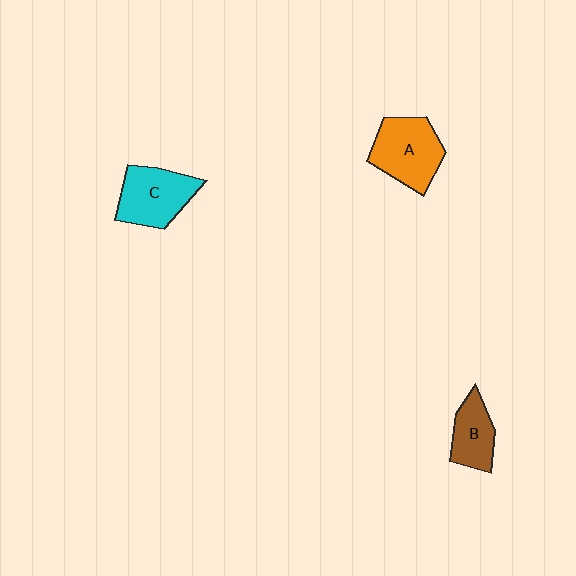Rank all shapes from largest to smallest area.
From largest to smallest: A (orange), C (cyan), B (brown).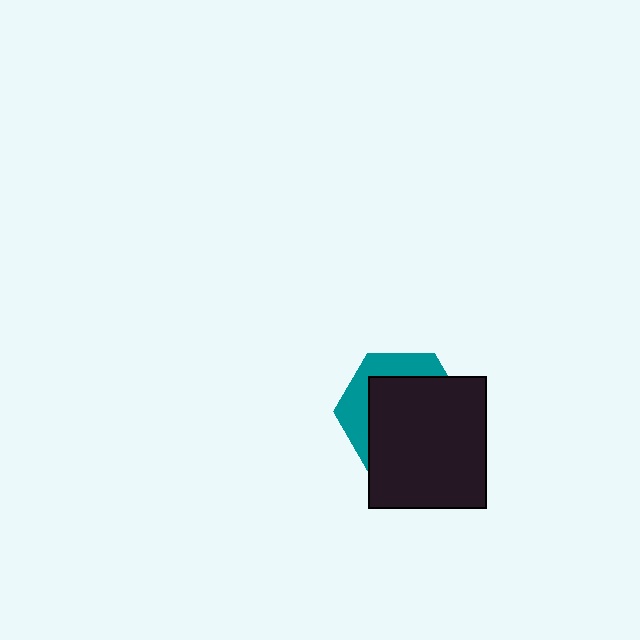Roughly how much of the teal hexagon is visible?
A small part of it is visible (roughly 31%).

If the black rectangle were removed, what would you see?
You would see the complete teal hexagon.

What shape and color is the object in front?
The object in front is a black rectangle.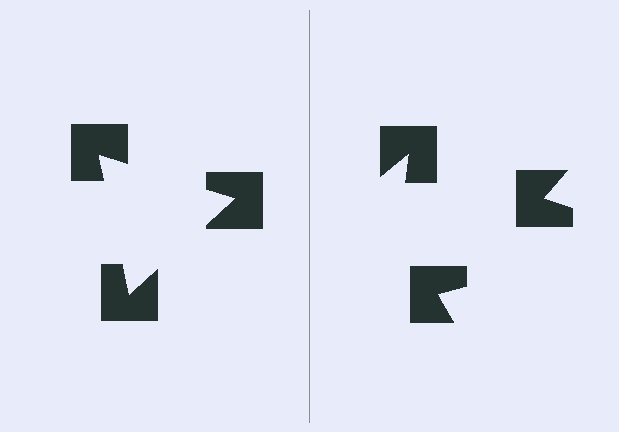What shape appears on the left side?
An illusory triangle.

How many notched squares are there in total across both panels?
6 — 3 on each side.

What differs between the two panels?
The notched squares are positioned identically on both sides; only the wedge orientations differ. On the left they align to a triangle; on the right they are misaligned.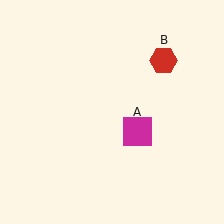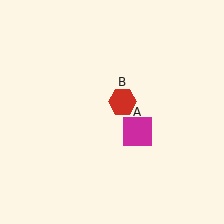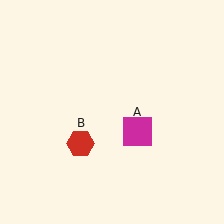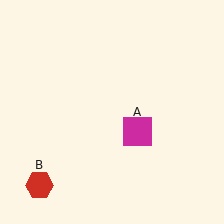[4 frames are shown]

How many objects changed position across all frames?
1 object changed position: red hexagon (object B).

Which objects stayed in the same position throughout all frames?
Magenta square (object A) remained stationary.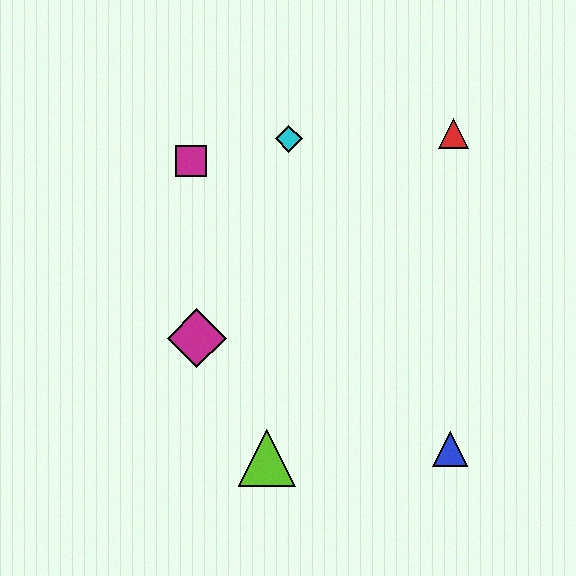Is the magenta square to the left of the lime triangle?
Yes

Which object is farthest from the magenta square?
The blue triangle is farthest from the magenta square.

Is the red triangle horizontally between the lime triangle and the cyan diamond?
No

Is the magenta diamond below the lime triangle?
No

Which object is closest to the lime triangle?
The magenta diamond is closest to the lime triangle.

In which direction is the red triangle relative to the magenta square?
The red triangle is to the right of the magenta square.